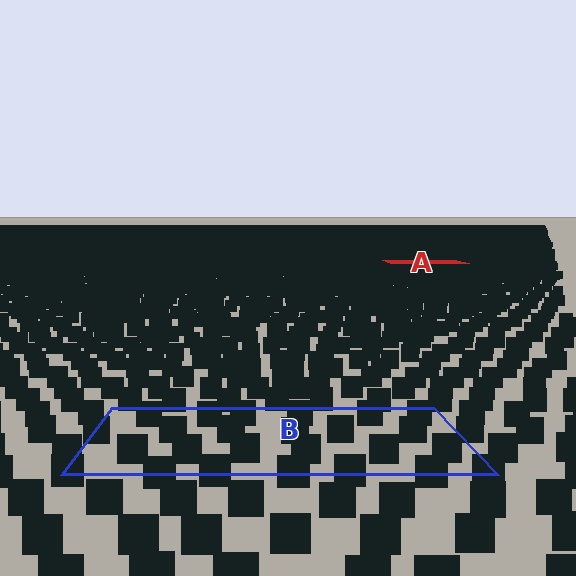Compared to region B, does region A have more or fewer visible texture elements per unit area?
Region A has more texture elements per unit area — they are packed more densely because it is farther away.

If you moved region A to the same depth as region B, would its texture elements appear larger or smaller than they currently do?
They would appear larger. At a closer depth, the same texture elements are projected at a bigger on-screen size.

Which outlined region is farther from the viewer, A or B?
Region A is farther from the viewer — the texture elements inside it appear smaller and more densely packed.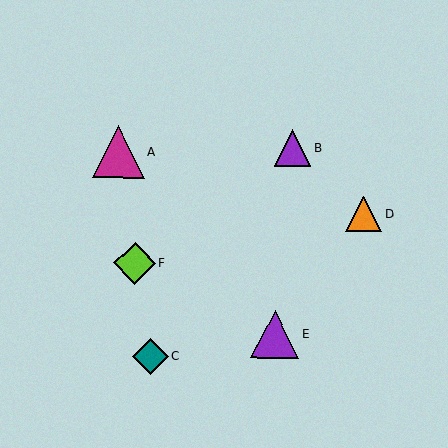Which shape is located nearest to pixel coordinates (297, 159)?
The purple triangle (labeled B) at (293, 148) is nearest to that location.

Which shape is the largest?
The magenta triangle (labeled A) is the largest.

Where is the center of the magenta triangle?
The center of the magenta triangle is at (118, 152).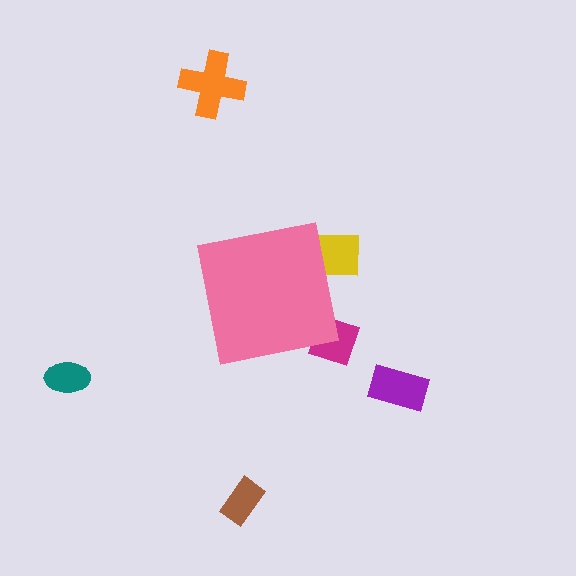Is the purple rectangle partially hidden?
No, the purple rectangle is fully visible.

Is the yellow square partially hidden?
Yes, the yellow square is partially hidden behind the pink square.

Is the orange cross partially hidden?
No, the orange cross is fully visible.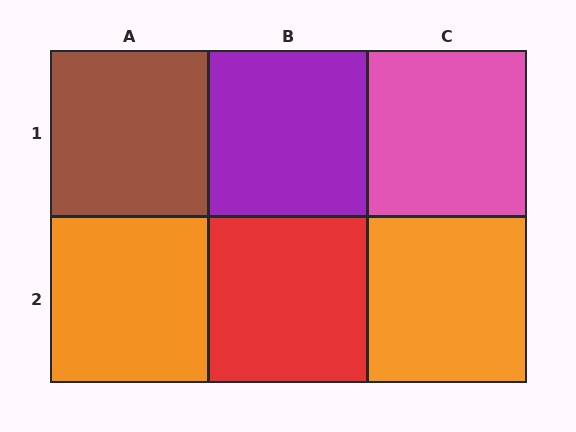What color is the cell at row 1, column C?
Pink.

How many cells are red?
1 cell is red.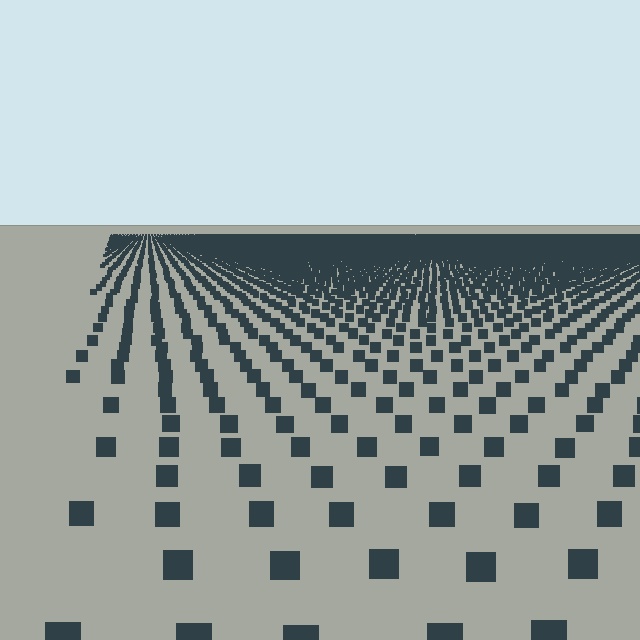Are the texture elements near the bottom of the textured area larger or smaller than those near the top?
Larger. Near the bottom, elements are closer to the viewer and appear at a bigger on-screen size.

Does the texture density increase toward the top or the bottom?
Density increases toward the top.